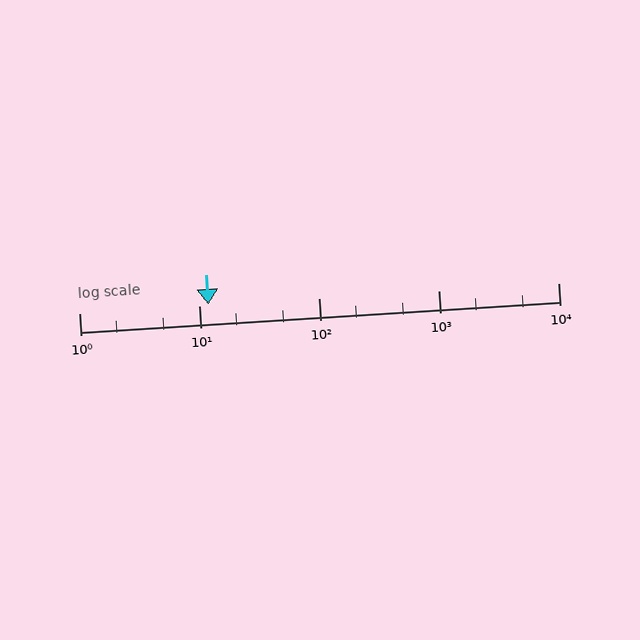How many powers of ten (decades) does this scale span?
The scale spans 4 decades, from 1 to 10000.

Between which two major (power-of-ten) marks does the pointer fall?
The pointer is between 10 and 100.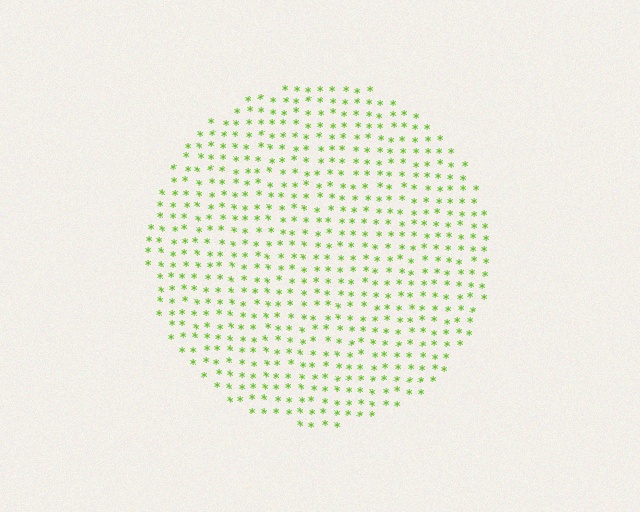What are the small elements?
The small elements are asterisks.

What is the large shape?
The large shape is a circle.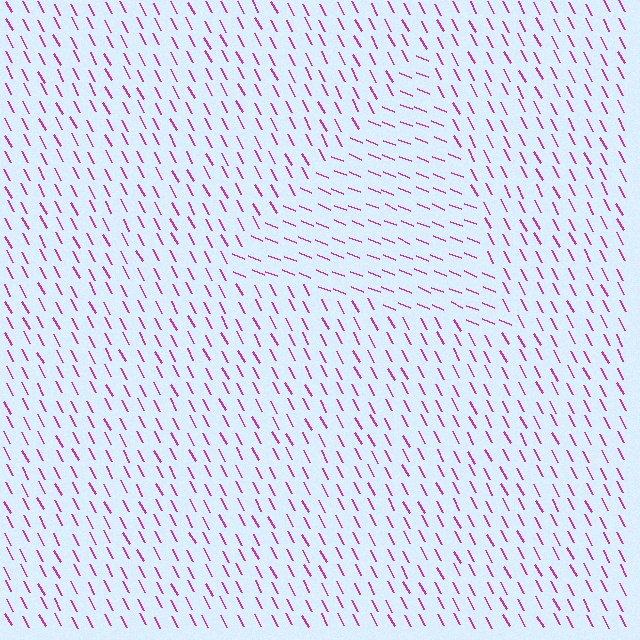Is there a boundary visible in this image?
Yes, there is a texture boundary formed by a change in line orientation.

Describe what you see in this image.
The image is filled with small magenta line segments. A triangle region in the image has lines oriented differently from the surrounding lines, creating a visible texture boundary.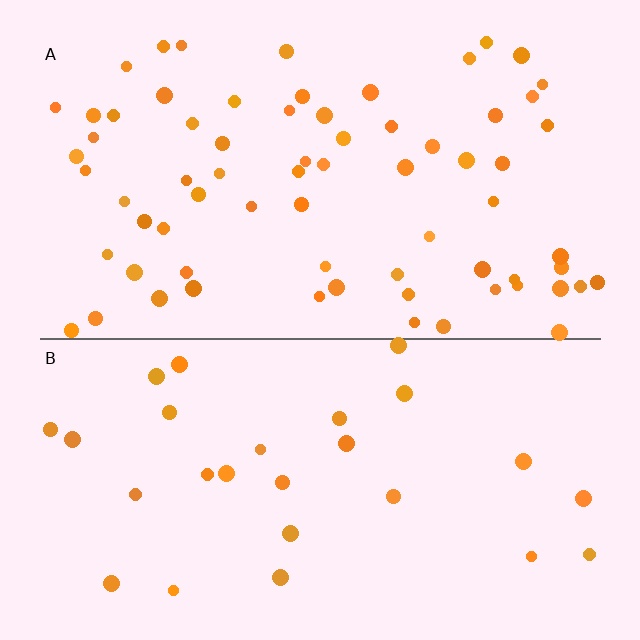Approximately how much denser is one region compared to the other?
Approximately 2.6× — region A over region B.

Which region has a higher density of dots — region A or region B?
A (the top).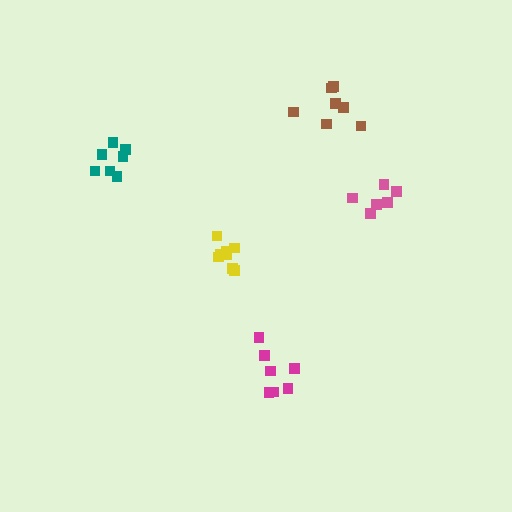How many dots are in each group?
Group 1: 6 dots, Group 2: 7 dots, Group 3: 7 dots, Group 4: 8 dots, Group 5: 7 dots (35 total).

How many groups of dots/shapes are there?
There are 5 groups.